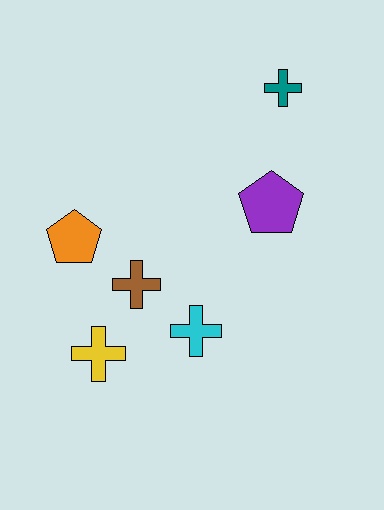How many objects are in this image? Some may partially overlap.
There are 6 objects.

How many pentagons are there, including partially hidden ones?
There are 2 pentagons.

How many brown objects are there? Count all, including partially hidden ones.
There is 1 brown object.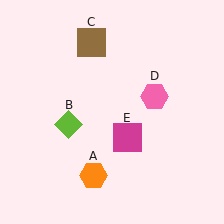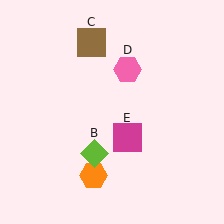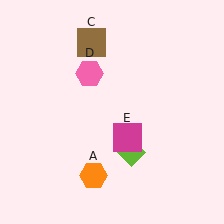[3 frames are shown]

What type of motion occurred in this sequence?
The lime diamond (object B), pink hexagon (object D) rotated counterclockwise around the center of the scene.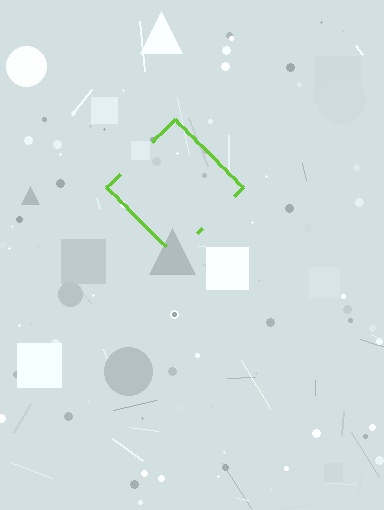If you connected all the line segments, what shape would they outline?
They would outline a diamond.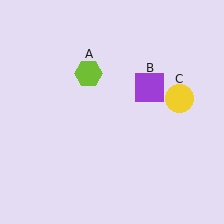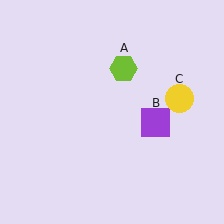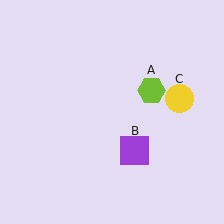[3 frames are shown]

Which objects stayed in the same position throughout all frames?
Yellow circle (object C) remained stationary.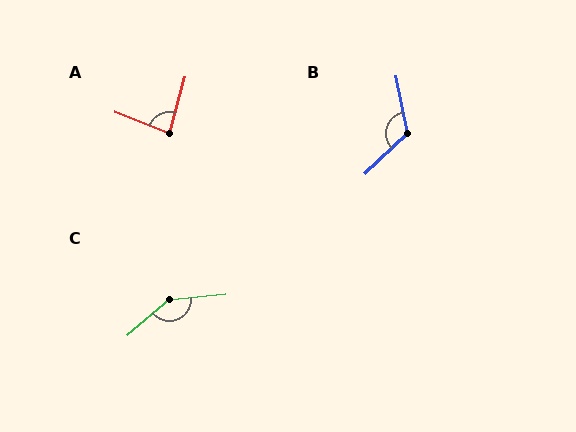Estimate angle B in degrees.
Approximately 122 degrees.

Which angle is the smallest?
A, at approximately 84 degrees.